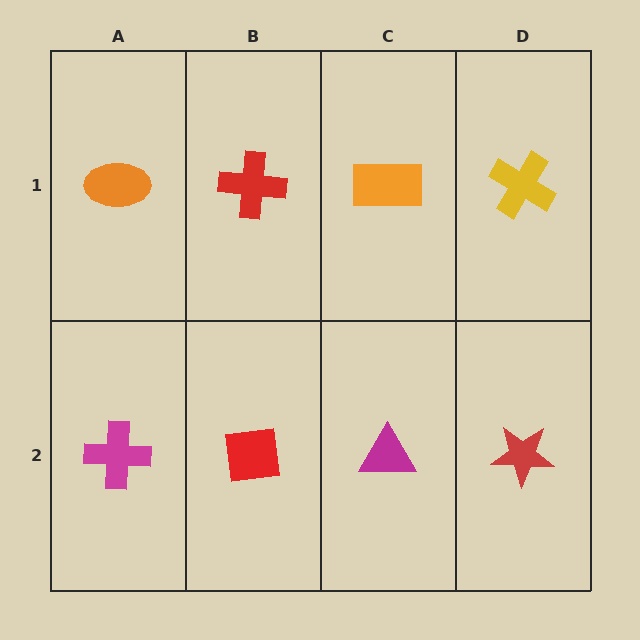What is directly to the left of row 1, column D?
An orange rectangle.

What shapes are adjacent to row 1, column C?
A magenta triangle (row 2, column C), a red cross (row 1, column B), a yellow cross (row 1, column D).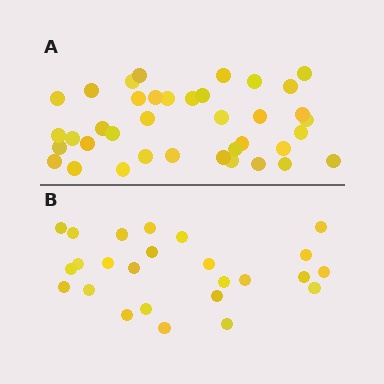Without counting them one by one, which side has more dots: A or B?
Region A (the top region) has more dots.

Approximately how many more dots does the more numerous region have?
Region A has approximately 15 more dots than region B.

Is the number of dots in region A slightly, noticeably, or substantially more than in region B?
Region A has substantially more. The ratio is roughly 1.5 to 1.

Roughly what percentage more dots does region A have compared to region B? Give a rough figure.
About 50% more.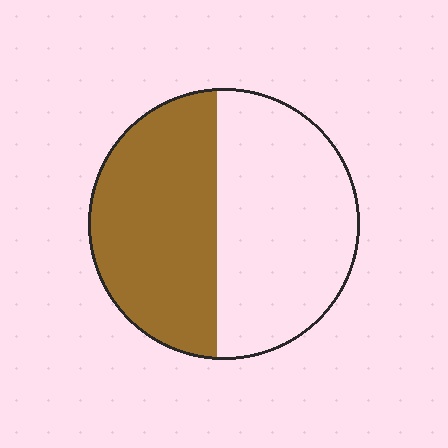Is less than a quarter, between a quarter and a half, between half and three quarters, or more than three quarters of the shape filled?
Between a quarter and a half.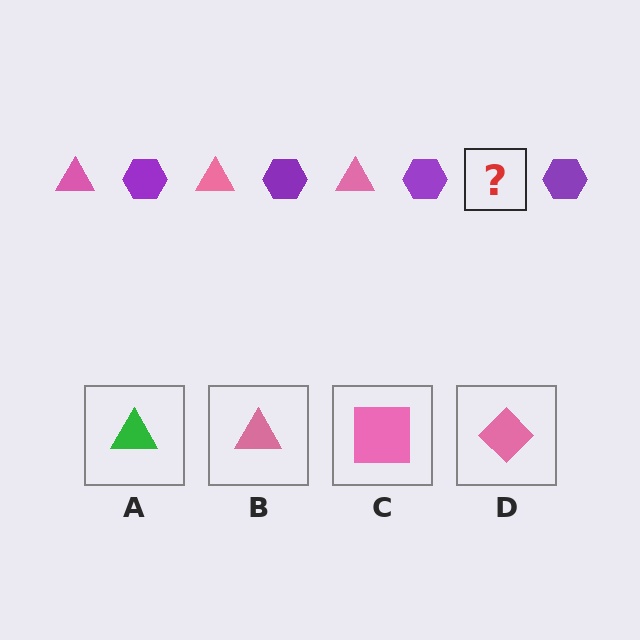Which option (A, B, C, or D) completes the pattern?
B.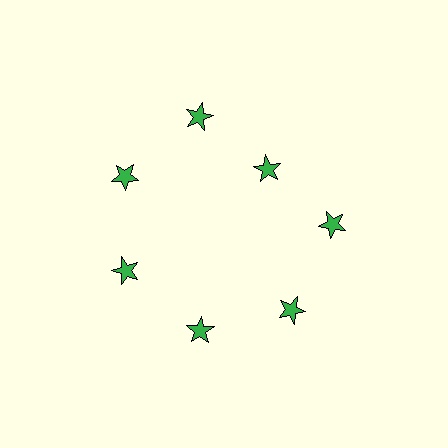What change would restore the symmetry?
The symmetry would be restored by moving it outward, back onto the ring so that all 7 stars sit at equal angles and equal distance from the center.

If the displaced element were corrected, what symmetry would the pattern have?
It would have 7-fold rotational symmetry — the pattern would map onto itself every 51 degrees.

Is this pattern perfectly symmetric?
No. The 7 green stars are arranged in a ring, but one element near the 1 o'clock position is pulled inward toward the center, breaking the 7-fold rotational symmetry.